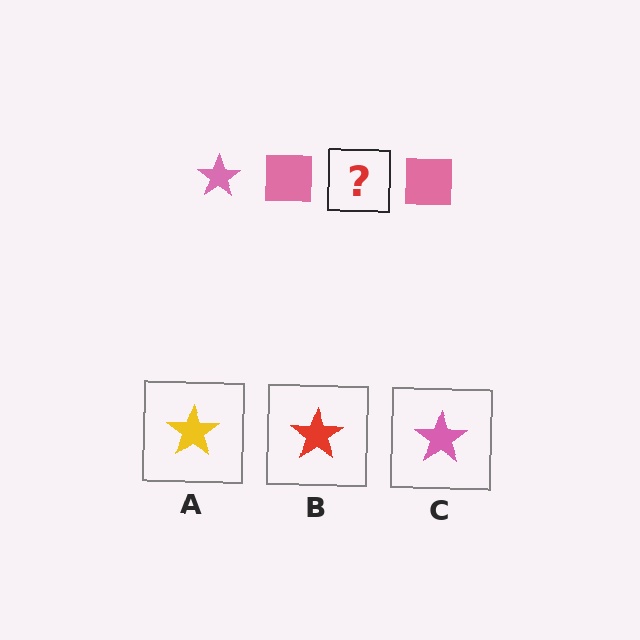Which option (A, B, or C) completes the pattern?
C.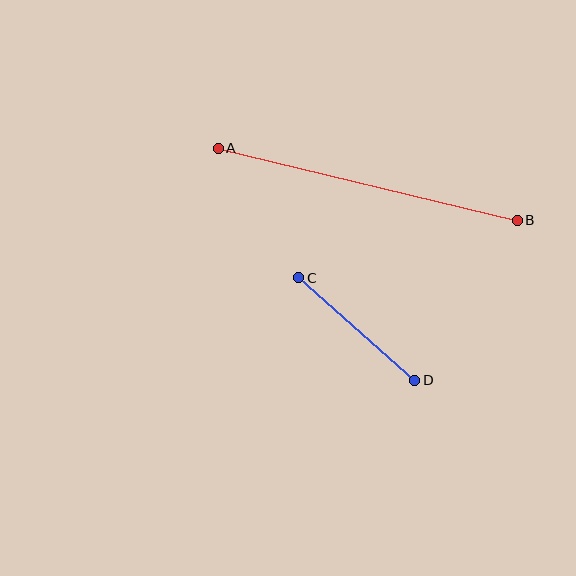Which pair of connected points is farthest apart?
Points A and B are farthest apart.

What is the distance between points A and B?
The distance is approximately 307 pixels.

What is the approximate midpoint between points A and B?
The midpoint is at approximately (368, 184) pixels.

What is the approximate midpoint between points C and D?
The midpoint is at approximately (357, 329) pixels.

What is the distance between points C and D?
The distance is approximately 155 pixels.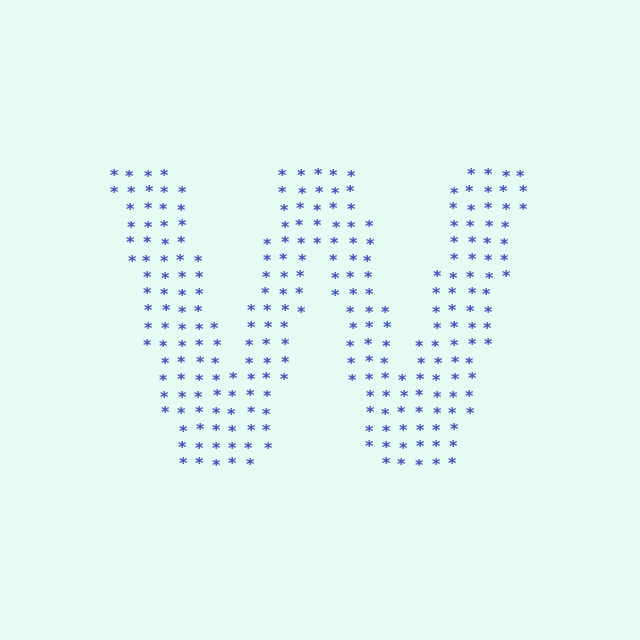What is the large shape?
The large shape is the letter W.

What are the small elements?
The small elements are asterisks.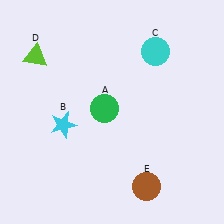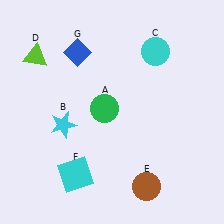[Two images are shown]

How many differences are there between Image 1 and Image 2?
There are 2 differences between the two images.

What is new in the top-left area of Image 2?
A blue diamond (G) was added in the top-left area of Image 2.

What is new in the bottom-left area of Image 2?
A cyan square (F) was added in the bottom-left area of Image 2.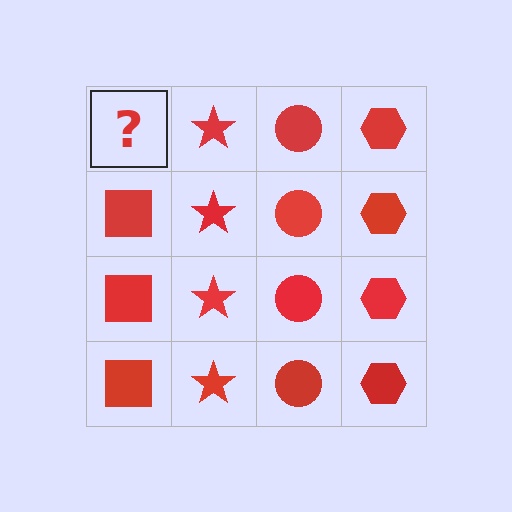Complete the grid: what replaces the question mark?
The question mark should be replaced with a red square.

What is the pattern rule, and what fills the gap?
The rule is that each column has a consistent shape. The gap should be filled with a red square.